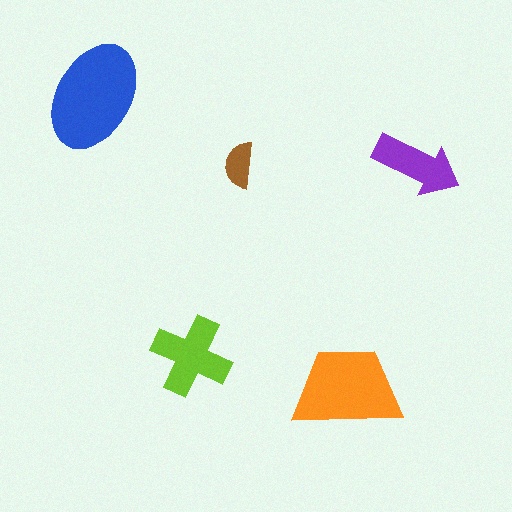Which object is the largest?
The blue ellipse.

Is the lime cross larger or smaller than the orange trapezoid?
Smaller.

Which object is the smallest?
The brown semicircle.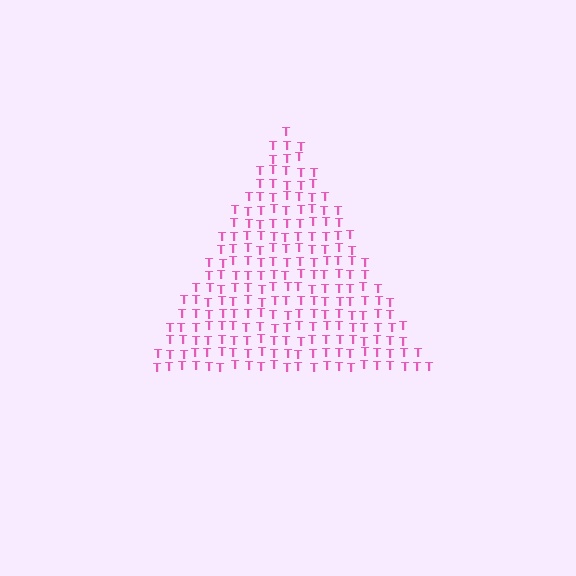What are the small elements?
The small elements are letter T's.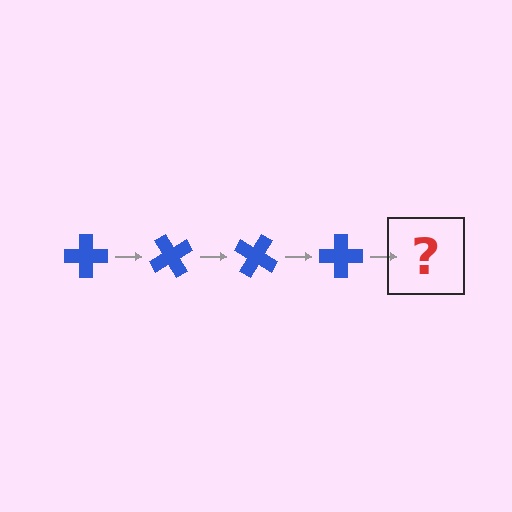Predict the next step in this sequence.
The next step is a blue cross rotated 240 degrees.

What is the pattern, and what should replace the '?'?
The pattern is that the cross rotates 60 degrees each step. The '?' should be a blue cross rotated 240 degrees.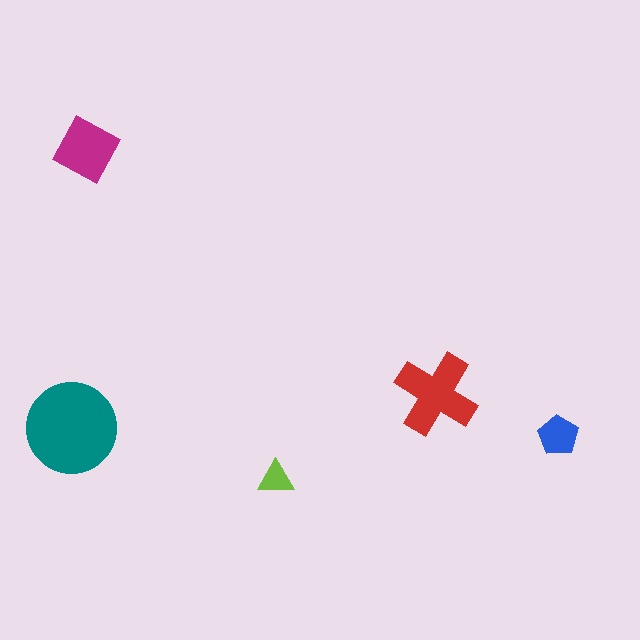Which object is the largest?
The teal circle.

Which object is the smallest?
The lime triangle.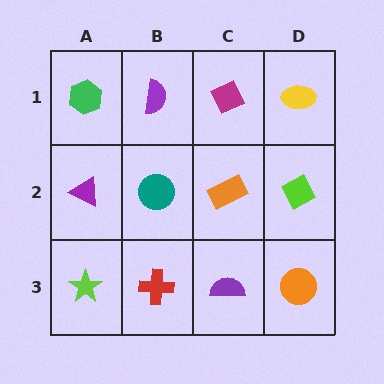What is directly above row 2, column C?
A magenta diamond.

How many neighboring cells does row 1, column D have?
2.